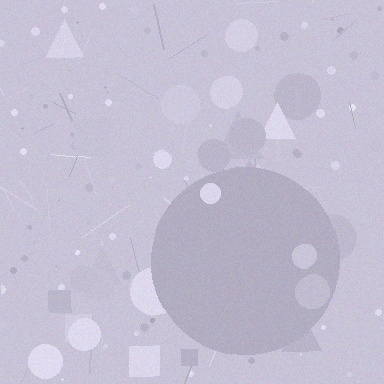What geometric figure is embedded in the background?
A circle is embedded in the background.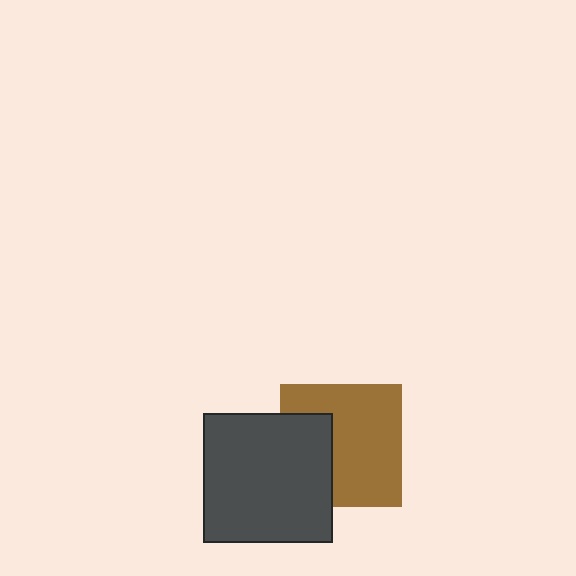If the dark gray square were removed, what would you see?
You would see the complete brown square.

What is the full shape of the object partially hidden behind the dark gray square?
The partially hidden object is a brown square.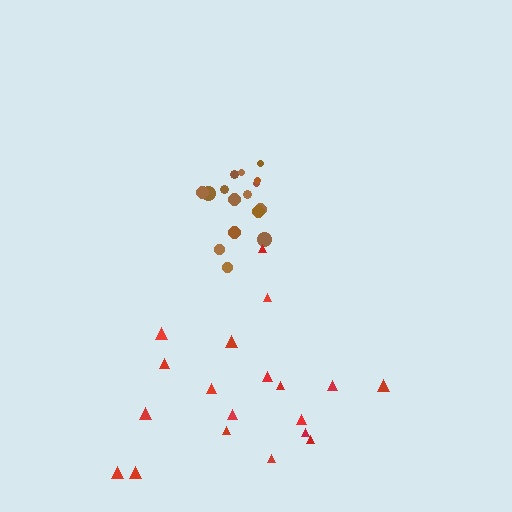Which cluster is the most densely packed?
Brown.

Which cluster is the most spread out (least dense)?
Red.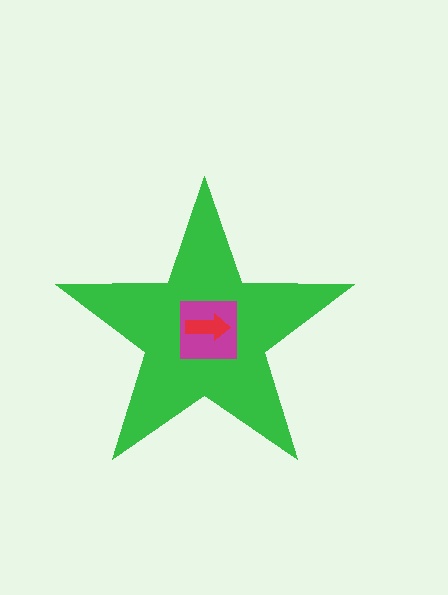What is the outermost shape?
The green star.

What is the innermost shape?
The red arrow.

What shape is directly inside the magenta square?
The red arrow.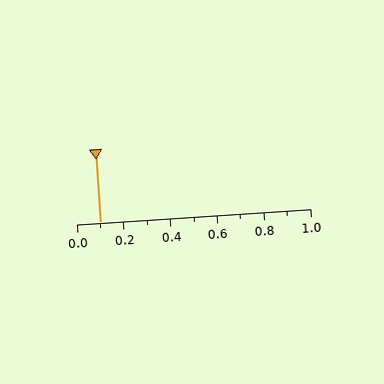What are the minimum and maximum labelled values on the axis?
The axis runs from 0.0 to 1.0.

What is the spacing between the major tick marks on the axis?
The major ticks are spaced 0.2 apart.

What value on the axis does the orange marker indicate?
The marker indicates approximately 0.1.